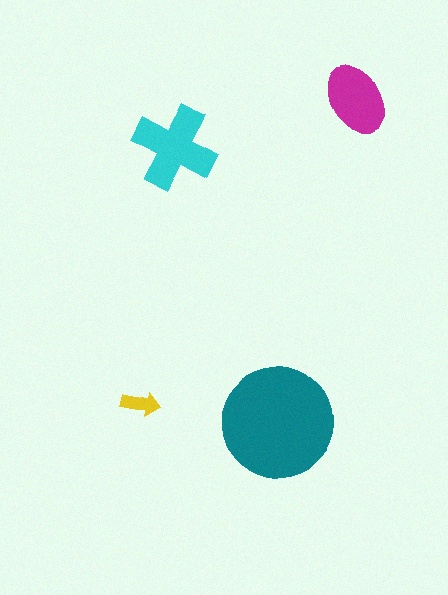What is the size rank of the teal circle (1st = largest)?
1st.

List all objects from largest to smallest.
The teal circle, the cyan cross, the magenta ellipse, the yellow arrow.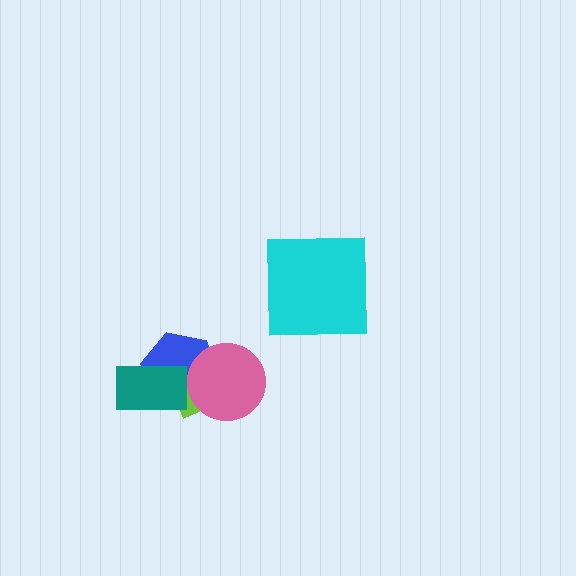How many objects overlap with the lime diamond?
3 objects overlap with the lime diamond.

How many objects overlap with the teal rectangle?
2 objects overlap with the teal rectangle.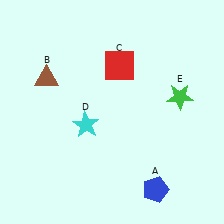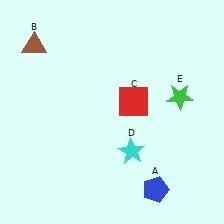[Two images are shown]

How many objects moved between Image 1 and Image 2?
3 objects moved between the two images.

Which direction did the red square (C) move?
The red square (C) moved down.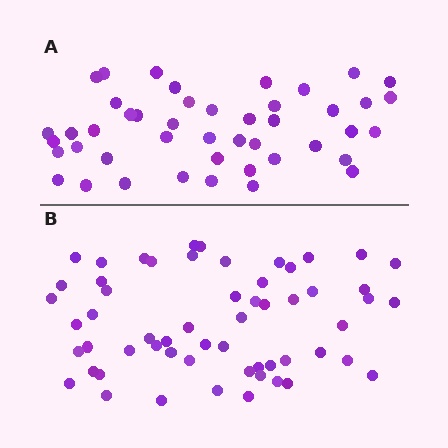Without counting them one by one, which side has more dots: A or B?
Region B (the bottom region) has more dots.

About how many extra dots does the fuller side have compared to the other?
Region B has approximately 15 more dots than region A.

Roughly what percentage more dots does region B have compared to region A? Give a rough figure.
About 30% more.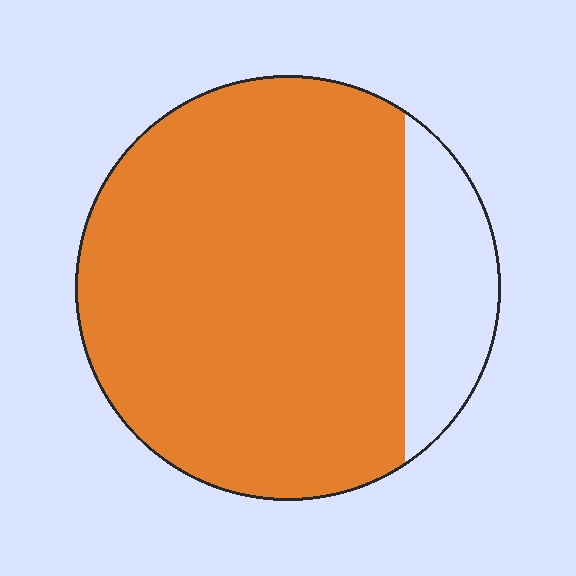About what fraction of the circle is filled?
About five sixths (5/6).